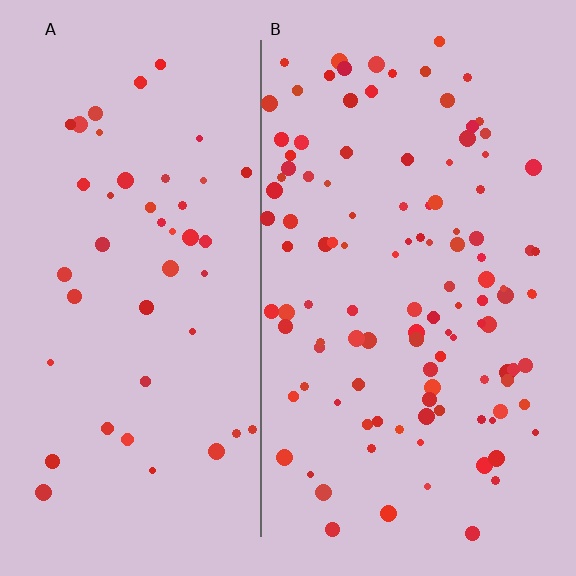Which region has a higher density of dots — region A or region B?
B (the right).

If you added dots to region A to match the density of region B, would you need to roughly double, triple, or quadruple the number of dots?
Approximately double.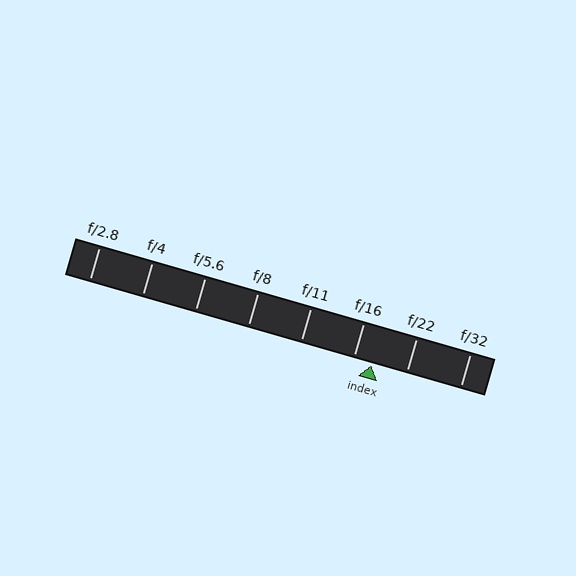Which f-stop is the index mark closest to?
The index mark is closest to f/16.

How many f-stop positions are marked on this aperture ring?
There are 8 f-stop positions marked.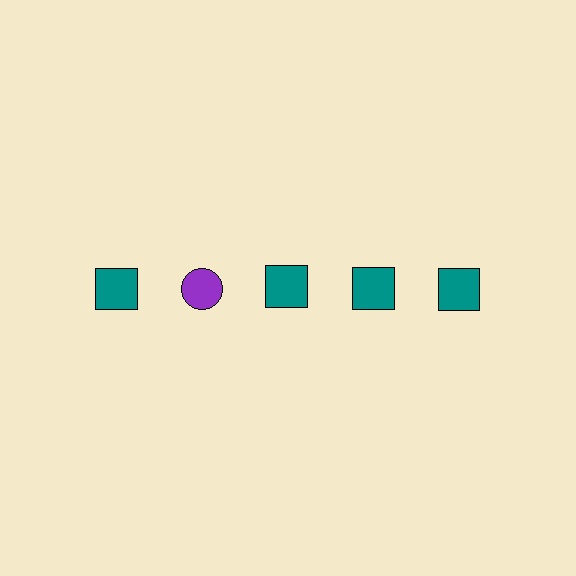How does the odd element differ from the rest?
It differs in both color (purple instead of teal) and shape (circle instead of square).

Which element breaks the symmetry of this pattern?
The purple circle in the top row, second from left column breaks the symmetry. All other shapes are teal squares.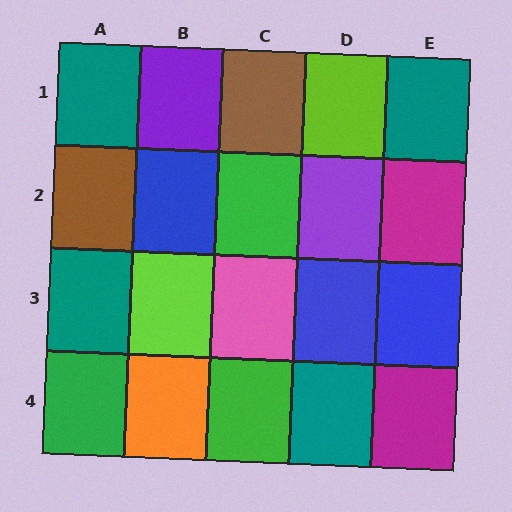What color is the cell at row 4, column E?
Magenta.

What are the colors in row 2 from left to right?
Brown, blue, green, purple, magenta.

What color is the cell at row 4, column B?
Orange.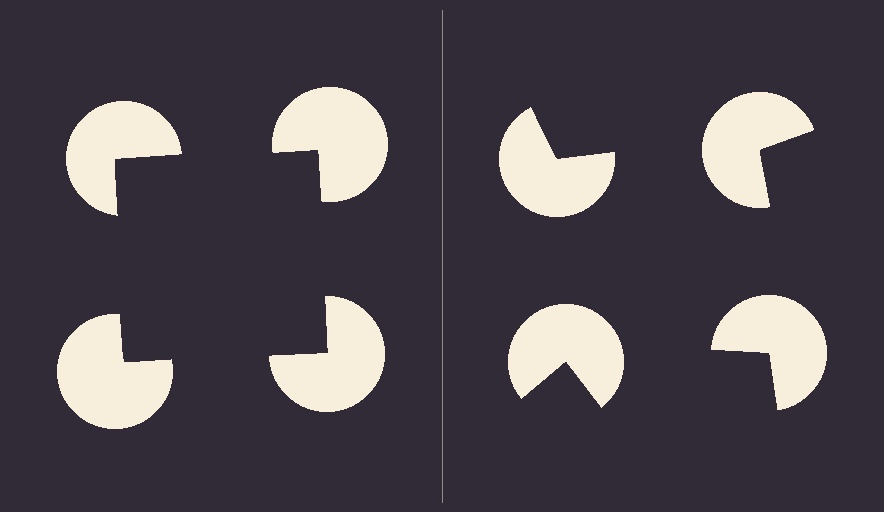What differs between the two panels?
The pac-man discs are positioned identically on both sides; only the wedge orientations differ. On the left they align to a square; on the right they are misaligned.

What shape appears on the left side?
An illusory square.